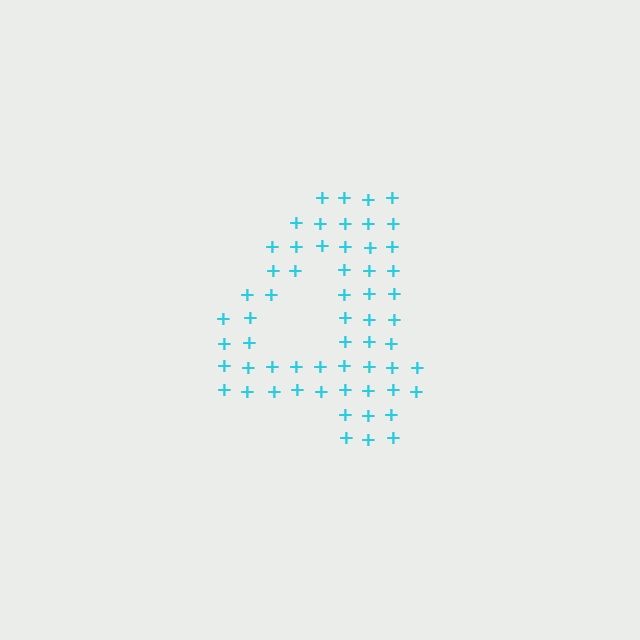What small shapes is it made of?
It is made of small plus signs.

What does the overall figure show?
The overall figure shows the digit 4.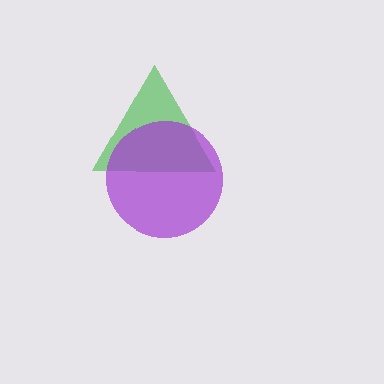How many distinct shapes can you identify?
There are 2 distinct shapes: a green triangle, a purple circle.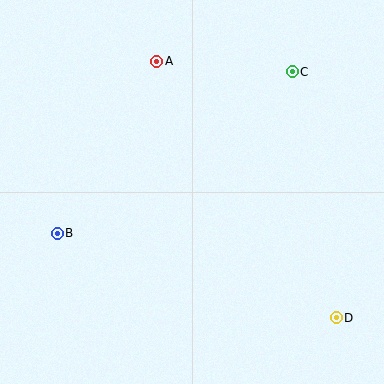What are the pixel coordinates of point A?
Point A is at (157, 61).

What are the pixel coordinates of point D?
Point D is at (336, 318).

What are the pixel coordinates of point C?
Point C is at (292, 72).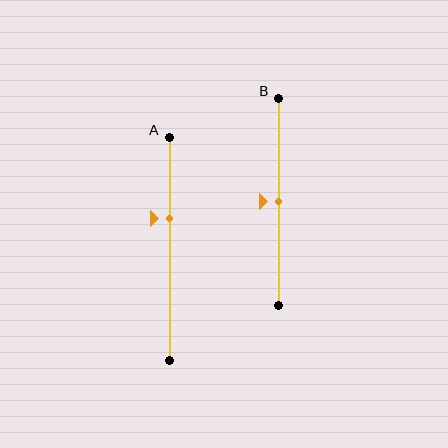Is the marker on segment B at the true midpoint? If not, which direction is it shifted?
Yes, the marker on segment B is at the true midpoint.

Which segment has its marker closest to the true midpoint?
Segment B has its marker closest to the true midpoint.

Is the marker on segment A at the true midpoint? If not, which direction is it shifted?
No, the marker on segment A is shifted upward by about 14% of the segment length.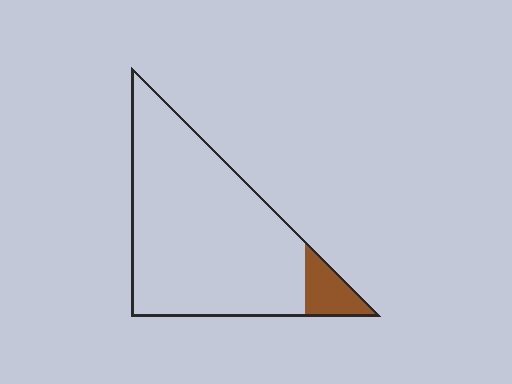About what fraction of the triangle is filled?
About one tenth (1/10).